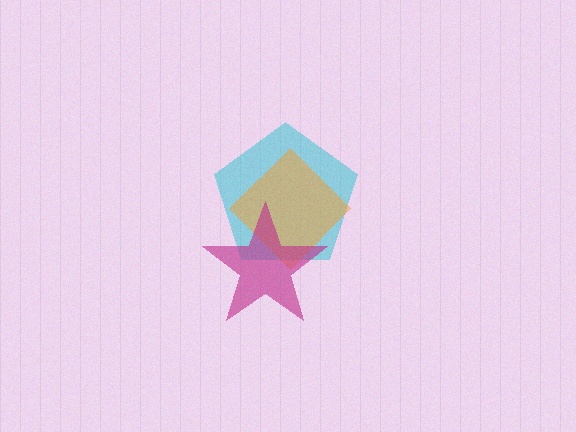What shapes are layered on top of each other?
The layered shapes are: a cyan pentagon, an orange diamond, a magenta star.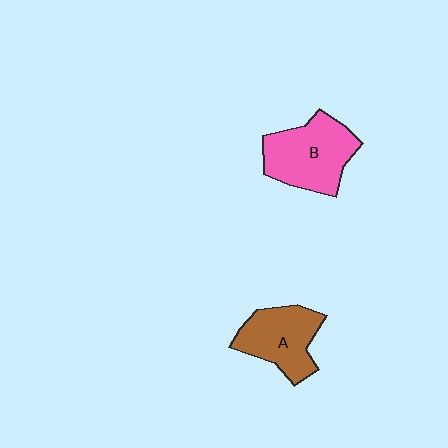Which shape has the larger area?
Shape B (pink).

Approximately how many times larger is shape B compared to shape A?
Approximately 1.2 times.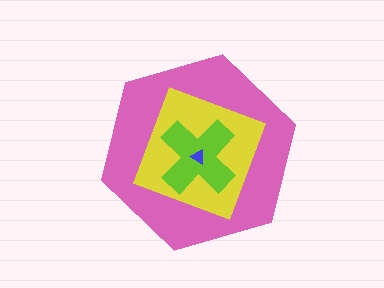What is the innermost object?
The blue triangle.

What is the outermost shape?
The pink hexagon.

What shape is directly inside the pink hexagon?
The yellow diamond.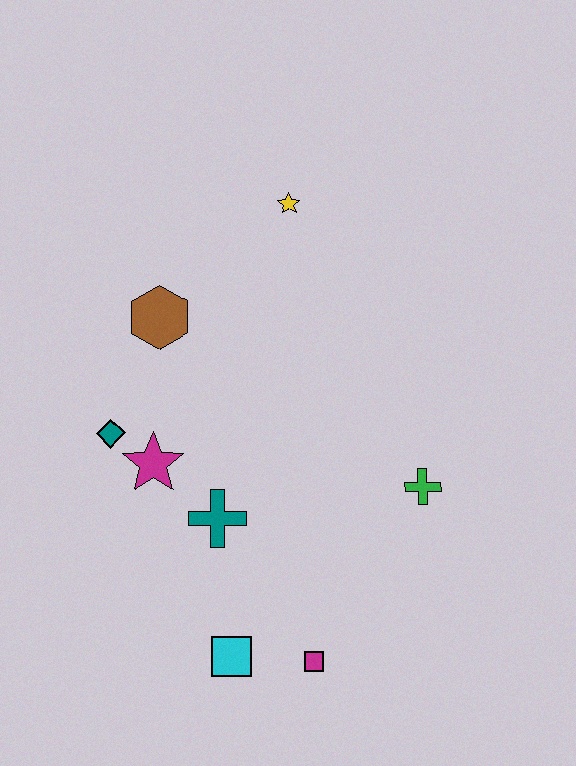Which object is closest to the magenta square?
The cyan square is closest to the magenta square.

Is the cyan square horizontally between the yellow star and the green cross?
No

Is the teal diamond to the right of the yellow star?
No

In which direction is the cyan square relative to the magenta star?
The cyan square is below the magenta star.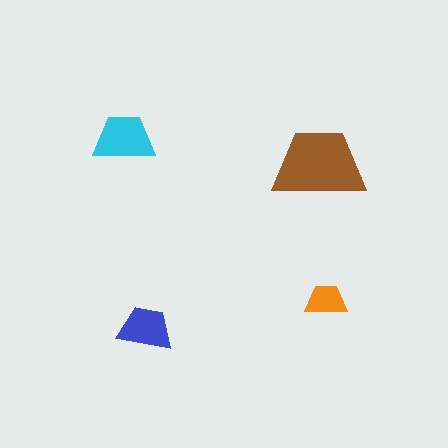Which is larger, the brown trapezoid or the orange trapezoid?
The brown one.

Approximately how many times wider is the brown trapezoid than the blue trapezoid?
About 1.5 times wider.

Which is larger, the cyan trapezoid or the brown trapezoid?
The brown one.